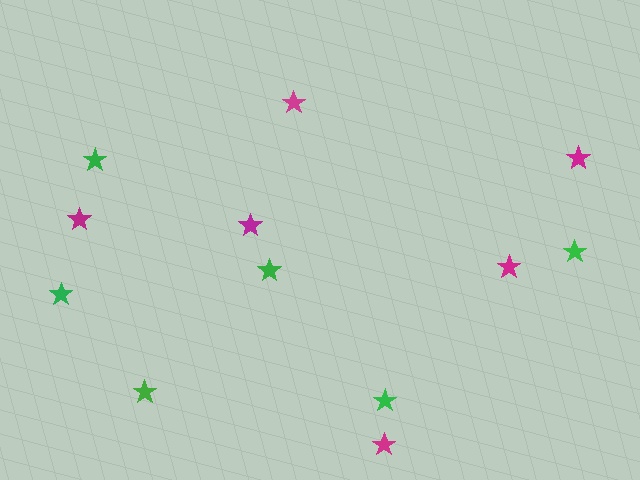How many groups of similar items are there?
There are 2 groups: one group of green stars (6) and one group of magenta stars (6).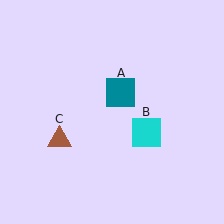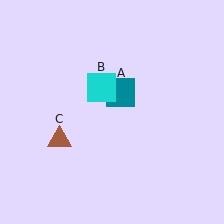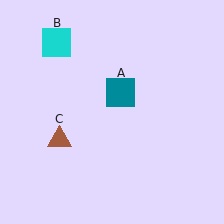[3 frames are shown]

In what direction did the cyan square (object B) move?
The cyan square (object B) moved up and to the left.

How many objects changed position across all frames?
1 object changed position: cyan square (object B).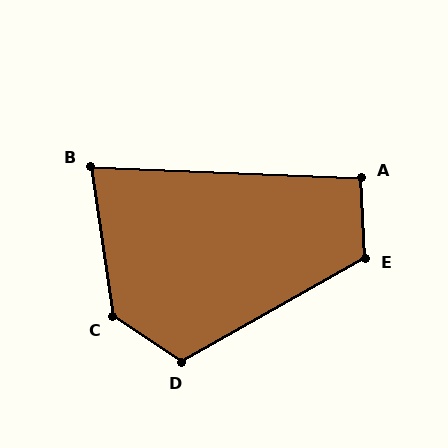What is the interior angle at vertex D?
Approximately 117 degrees (obtuse).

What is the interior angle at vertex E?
Approximately 117 degrees (obtuse).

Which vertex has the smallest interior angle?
B, at approximately 79 degrees.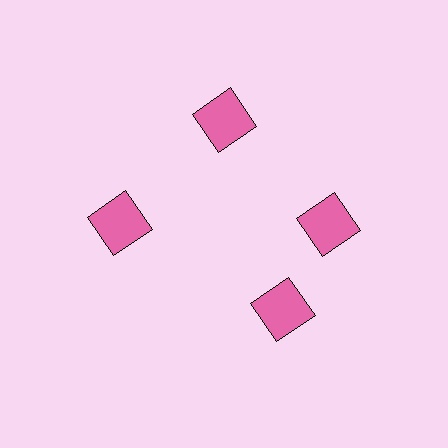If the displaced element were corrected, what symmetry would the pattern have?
It would have 4-fold rotational symmetry — the pattern would map onto itself every 90 degrees.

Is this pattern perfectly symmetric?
No. The 4 pink squares are arranged in a ring, but one element near the 6 o'clock position is rotated out of alignment along the ring, breaking the 4-fold rotational symmetry.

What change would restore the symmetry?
The symmetry would be restored by rotating it back into even spacing with its neighbors so that all 4 squares sit at equal angles and equal distance from the center.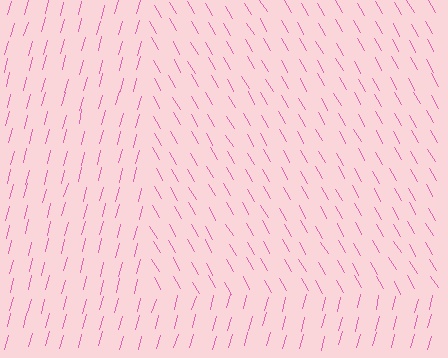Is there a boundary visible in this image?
Yes, there is a texture boundary formed by a change in line orientation.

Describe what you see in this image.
The image is filled with small pink line segments. A rectangle region in the image has lines oriented differently from the surrounding lines, creating a visible texture boundary.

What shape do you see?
I see a rectangle.